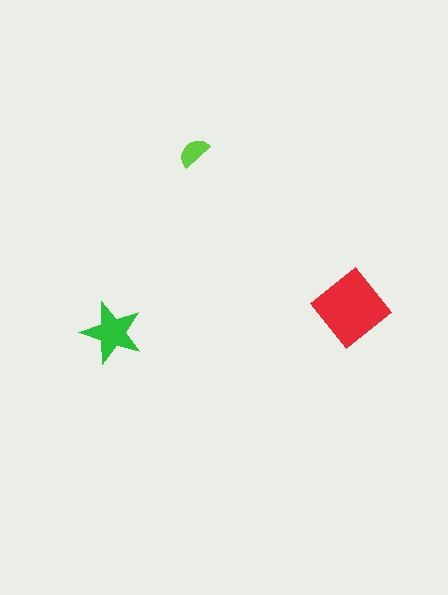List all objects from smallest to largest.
The lime semicircle, the green star, the red diamond.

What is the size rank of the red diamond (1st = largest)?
1st.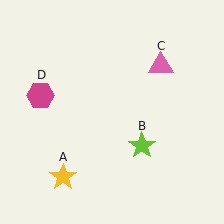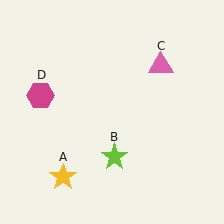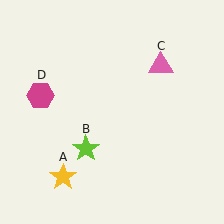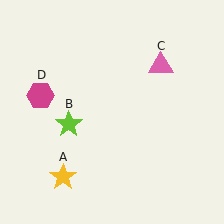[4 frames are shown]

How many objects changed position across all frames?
1 object changed position: lime star (object B).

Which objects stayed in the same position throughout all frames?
Yellow star (object A) and pink triangle (object C) and magenta hexagon (object D) remained stationary.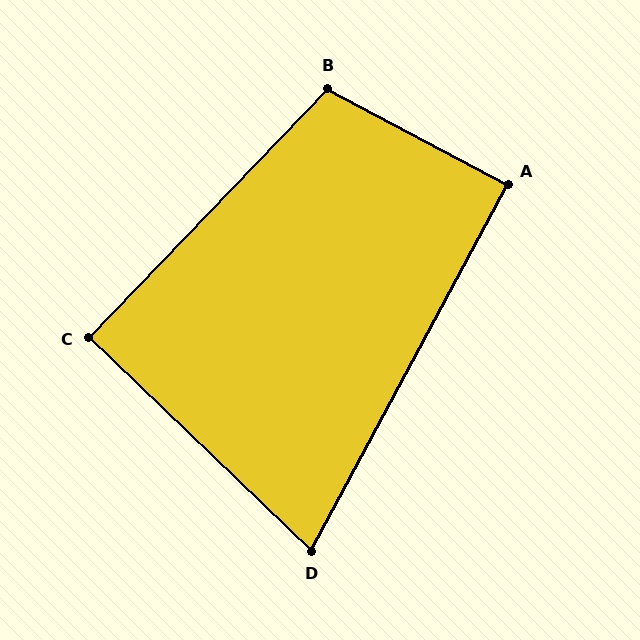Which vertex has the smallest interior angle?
D, at approximately 74 degrees.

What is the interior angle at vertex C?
Approximately 90 degrees (approximately right).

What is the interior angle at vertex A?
Approximately 90 degrees (approximately right).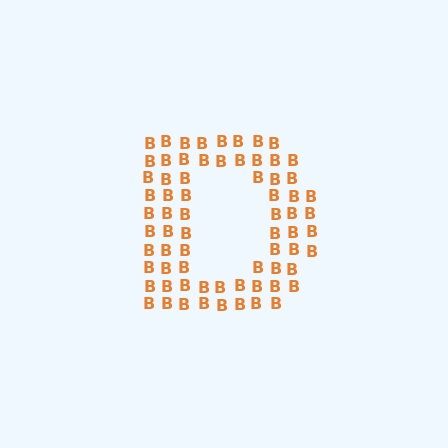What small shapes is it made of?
It is made of small letter B's.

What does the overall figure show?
The overall figure shows the letter D.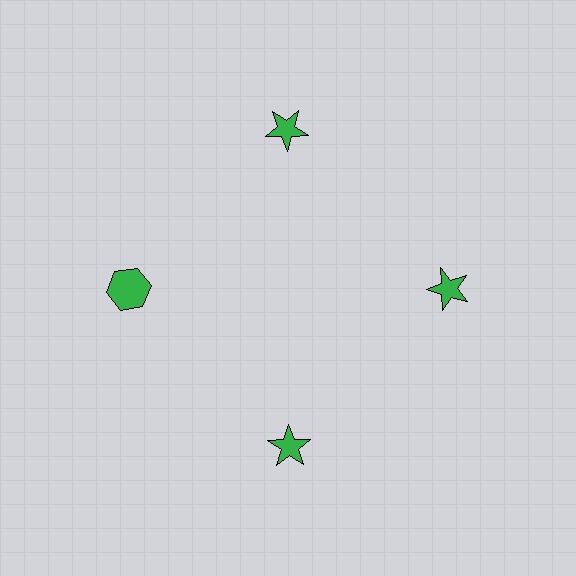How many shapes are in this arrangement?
There are 4 shapes arranged in a ring pattern.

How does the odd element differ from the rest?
It has a different shape: hexagon instead of star.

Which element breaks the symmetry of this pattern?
The green hexagon at roughly the 9 o'clock position breaks the symmetry. All other shapes are green stars.